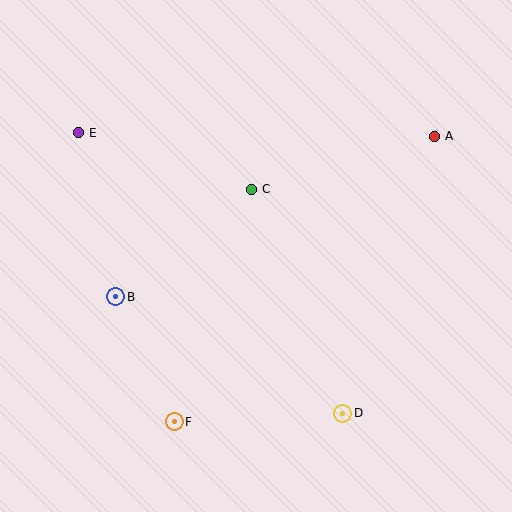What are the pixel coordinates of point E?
Point E is at (78, 133).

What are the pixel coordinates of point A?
Point A is at (434, 136).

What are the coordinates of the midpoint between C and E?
The midpoint between C and E is at (165, 161).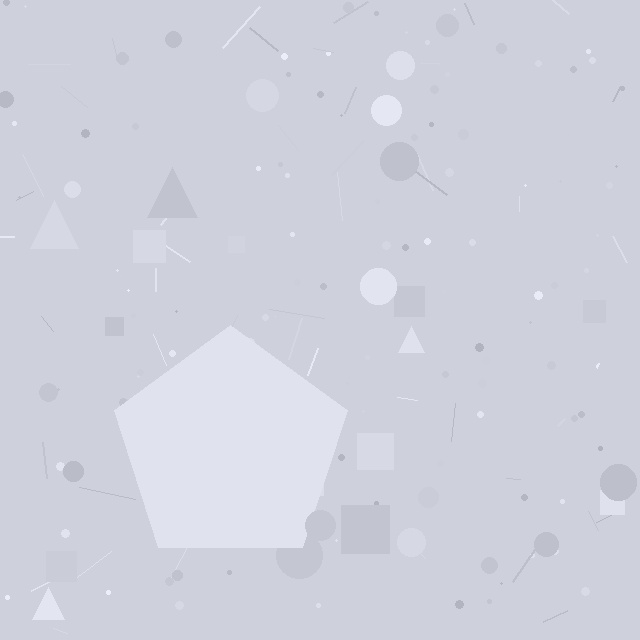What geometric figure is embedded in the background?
A pentagon is embedded in the background.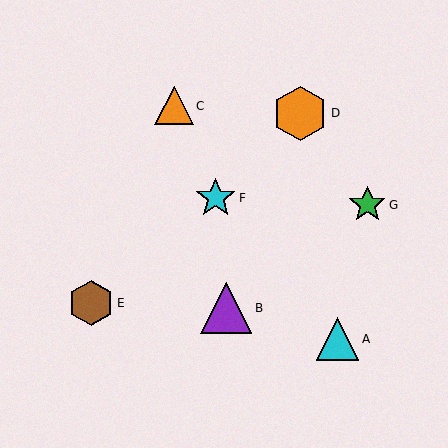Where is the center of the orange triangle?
The center of the orange triangle is at (174, 106).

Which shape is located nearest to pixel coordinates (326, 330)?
The cyan triangle (labeled A) at (338, 339) is nearest to that location.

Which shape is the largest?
The orange hexagon (labeled D) is the largest.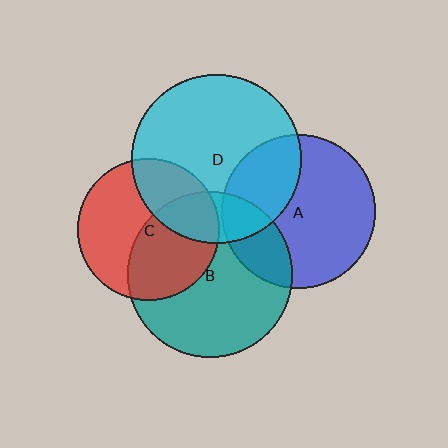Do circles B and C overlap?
Yes.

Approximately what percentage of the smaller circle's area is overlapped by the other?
Approximately 45%.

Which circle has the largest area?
Circle D (cyan).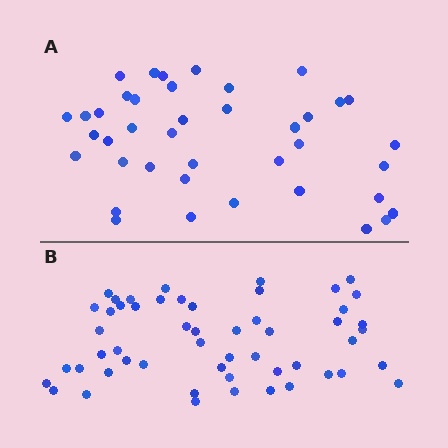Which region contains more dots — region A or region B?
Region B (the bottom region) has more dots.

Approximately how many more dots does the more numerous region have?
Region B has approximately 15 more dots than region A.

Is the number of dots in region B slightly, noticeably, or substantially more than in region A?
Region B has noticeably more, but not dramatically so. The ratio is roughly 1.3 to 1.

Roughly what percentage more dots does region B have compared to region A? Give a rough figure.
About 30% more.